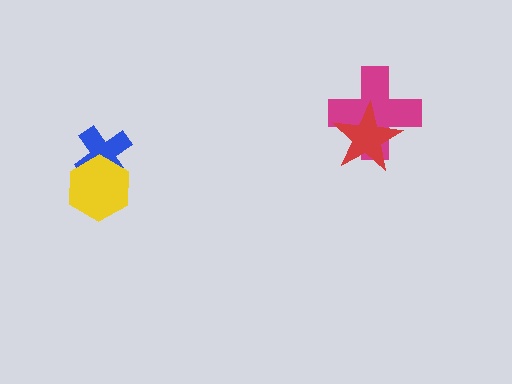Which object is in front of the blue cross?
The yellow hexagon is in front of the blue cross.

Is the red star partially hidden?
No, no other shape covers it.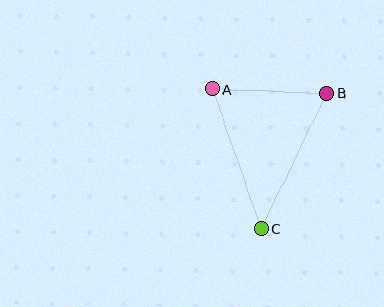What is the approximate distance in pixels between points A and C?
The distance between A and C is approximately 148 pixels.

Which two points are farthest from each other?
Points B and C are farthest from each other.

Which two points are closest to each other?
Points A and B are closest to each other.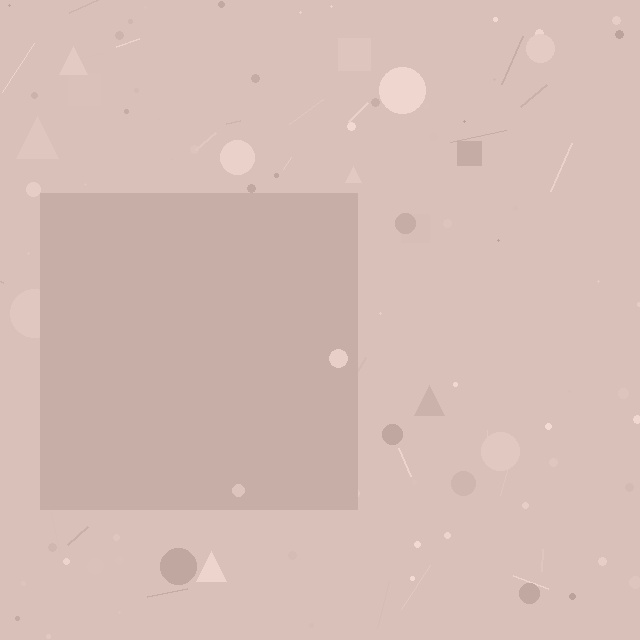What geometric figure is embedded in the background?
A square is embedded in the background.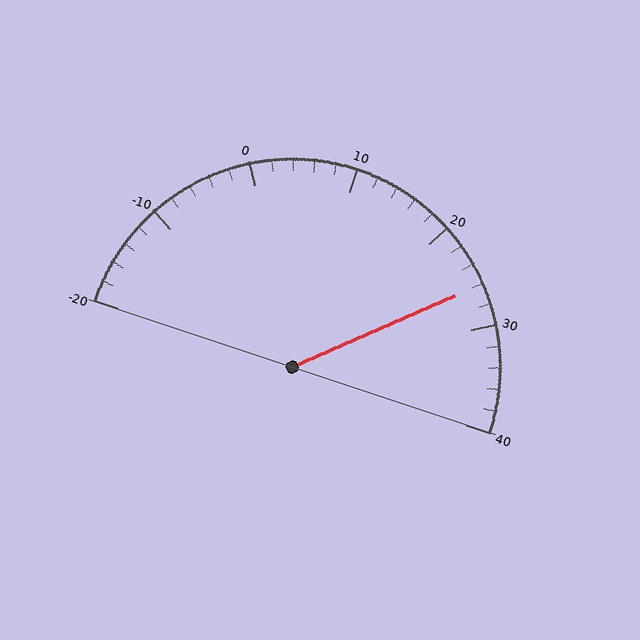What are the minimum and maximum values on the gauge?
The gauge ranges from -20 to 40.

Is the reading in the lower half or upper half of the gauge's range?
The reading is in the upper half of the range (-20 to 40).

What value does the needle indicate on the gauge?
The needle indicates approximately 26.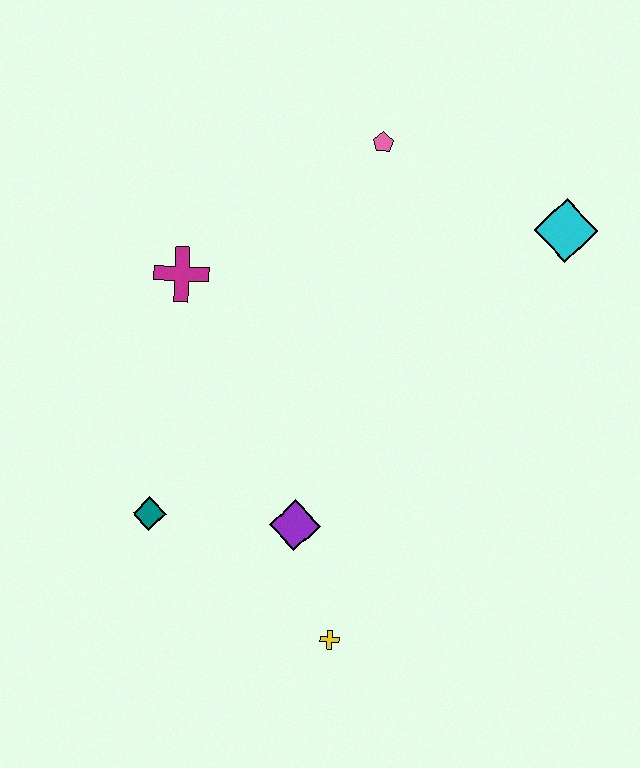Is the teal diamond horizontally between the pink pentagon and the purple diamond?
No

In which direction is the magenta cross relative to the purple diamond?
The magenta cross is above the purple diamond.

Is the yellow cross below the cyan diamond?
Yes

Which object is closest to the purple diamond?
The yellow cross is closest to the purple diamond.